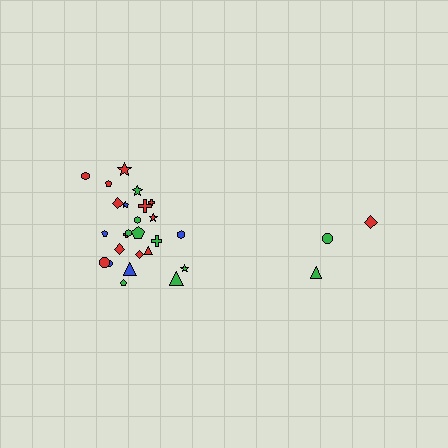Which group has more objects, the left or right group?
The left group.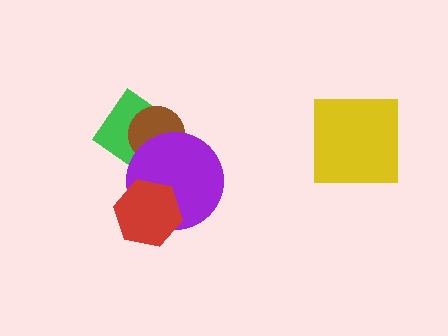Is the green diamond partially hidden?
Yes, it is partially covered by another shape.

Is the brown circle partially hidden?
Yes, it is partially covered by another shape.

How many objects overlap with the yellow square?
0 objects overlap with the yellow square.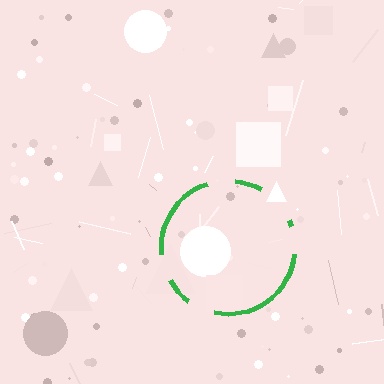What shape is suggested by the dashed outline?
The dashed outline suggests a circle.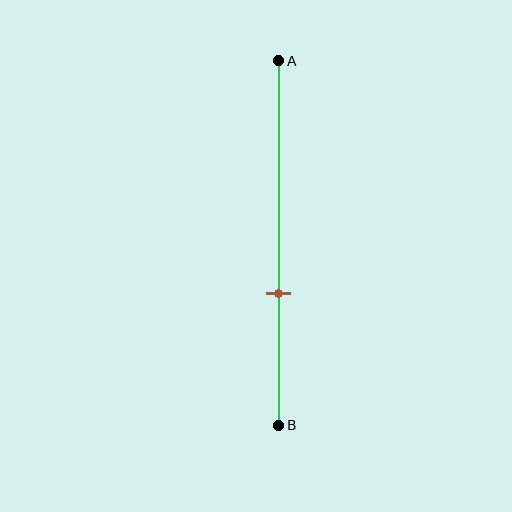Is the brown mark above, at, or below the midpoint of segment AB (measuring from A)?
The brown mark is below the midpoint of segment AB.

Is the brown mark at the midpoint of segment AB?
No, the mark is at about 65% from A, not at the 50% midpoint.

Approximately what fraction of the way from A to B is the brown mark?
The brown mark is approximately 65% of the way from A to B.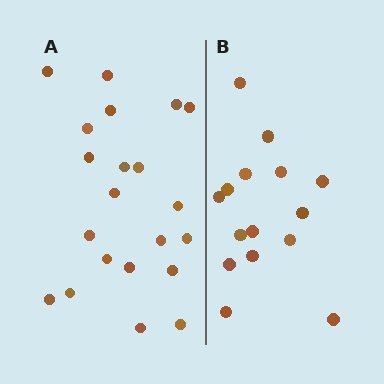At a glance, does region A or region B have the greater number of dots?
Region A (the left region) has more dots.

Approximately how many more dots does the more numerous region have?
Region A has about 6 more dots than region B.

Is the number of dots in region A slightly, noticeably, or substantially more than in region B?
Region A has noticeably more, but not dramatically so. The ratio is roughly 1.4 to 1.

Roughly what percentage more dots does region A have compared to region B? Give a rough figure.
About 40% more.